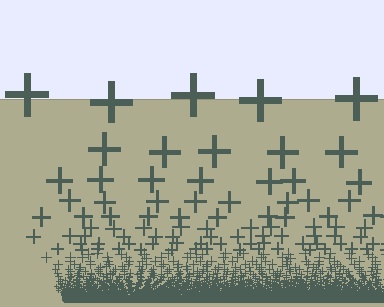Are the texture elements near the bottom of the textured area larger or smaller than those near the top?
Smaller. The gradient is inverted — elements near the bottom are smaller and denser.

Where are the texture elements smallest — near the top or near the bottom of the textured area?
Near the bottom.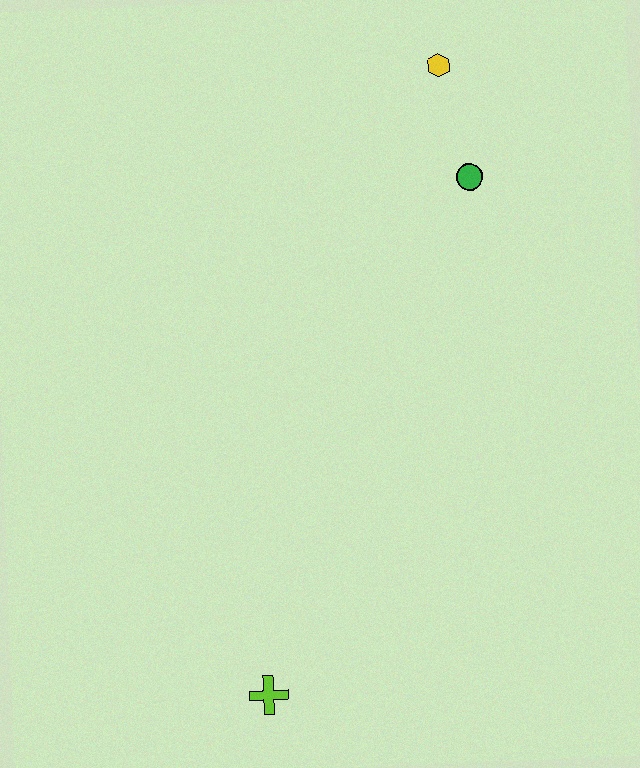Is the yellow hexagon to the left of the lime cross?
No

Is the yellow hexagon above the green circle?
Yes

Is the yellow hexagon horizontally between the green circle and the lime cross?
Yes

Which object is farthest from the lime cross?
The yellow hexagon is farthest from the lime cross.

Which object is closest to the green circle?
The yellow hexagon is closest to the green circle.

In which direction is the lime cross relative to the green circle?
The lime cross is below the green circle.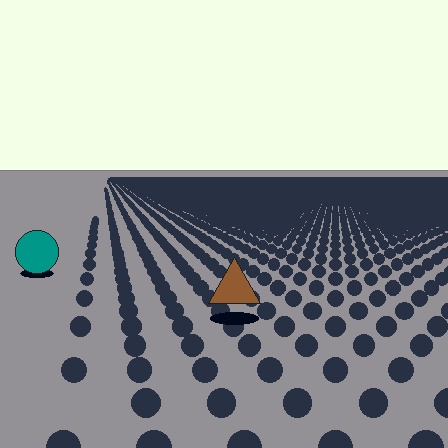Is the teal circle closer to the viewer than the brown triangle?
No. The brown triangle is closer — you can tell from the texture gradient: the ground texture is coarser near it.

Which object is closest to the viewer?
The brown triangle is closest. The texture marks near it are larger and more spread out.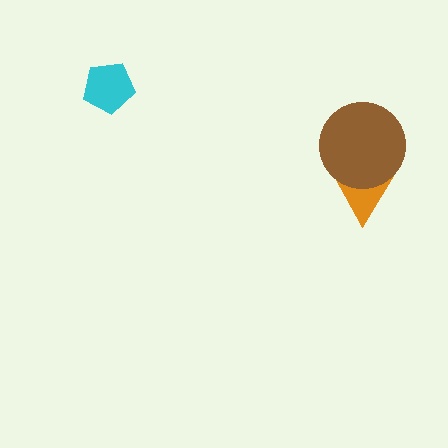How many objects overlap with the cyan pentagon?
0 objects overlap with the cyan pentagon.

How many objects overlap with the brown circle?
1 object overlaps with the brown circle.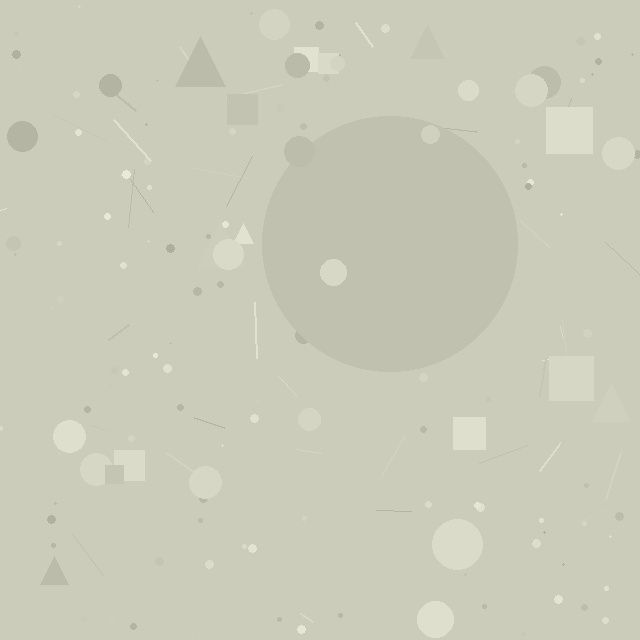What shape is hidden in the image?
A circle is hidden in the image.